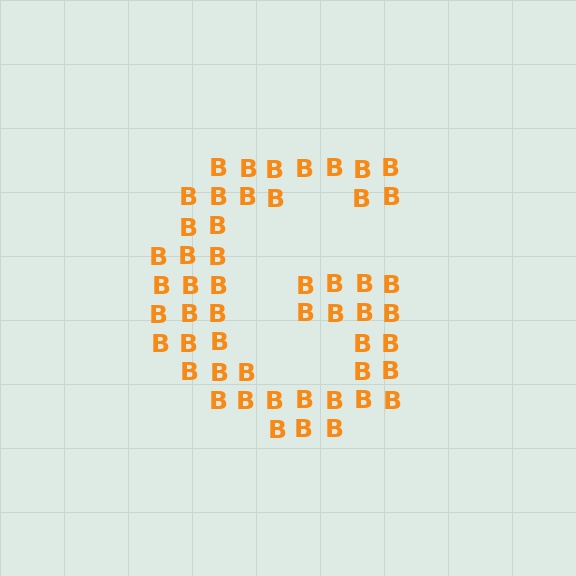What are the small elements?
The small elements are letter B's.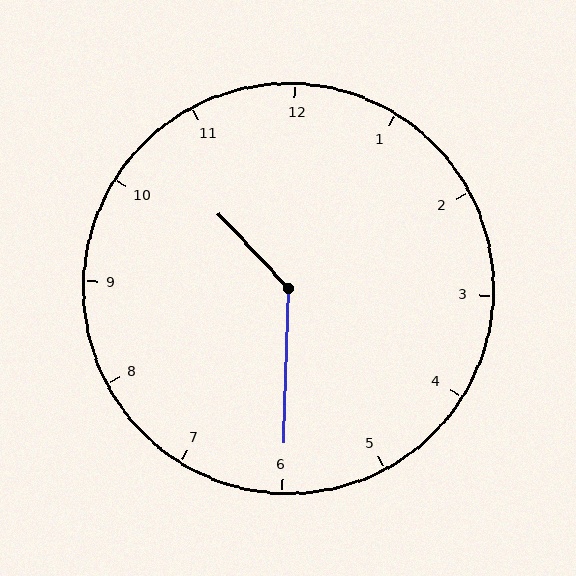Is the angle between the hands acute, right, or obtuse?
It is obtuse.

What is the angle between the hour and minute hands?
Approximately 135 degrees.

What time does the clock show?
10:30.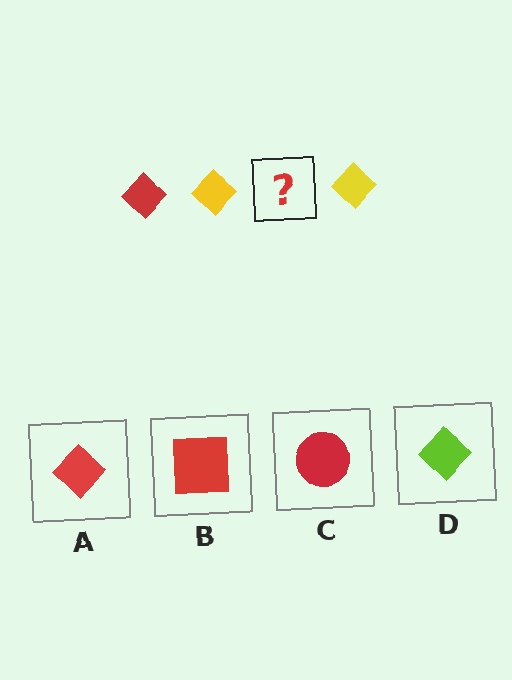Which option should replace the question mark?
Option A.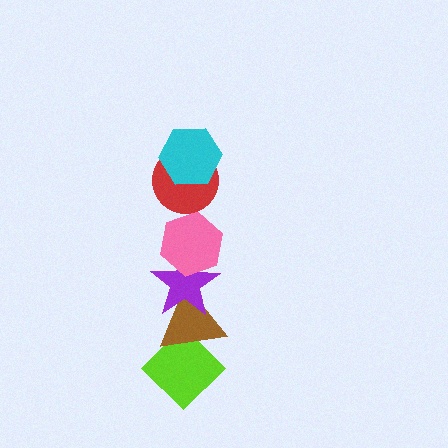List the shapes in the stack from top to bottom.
From top to bottom: the cyan hexagon, the red circle, the pink hexagon, the purple star, the brown triangle, the lime diamond.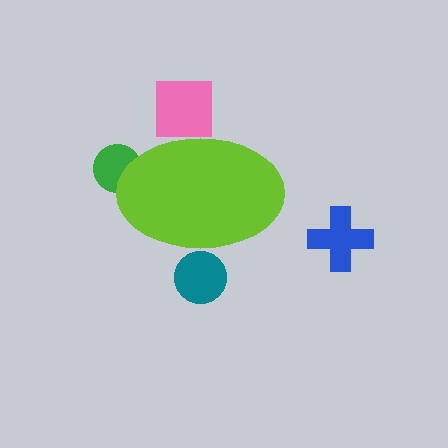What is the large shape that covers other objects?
A lime ellipse.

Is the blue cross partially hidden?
No, the blue cross is fully visible.